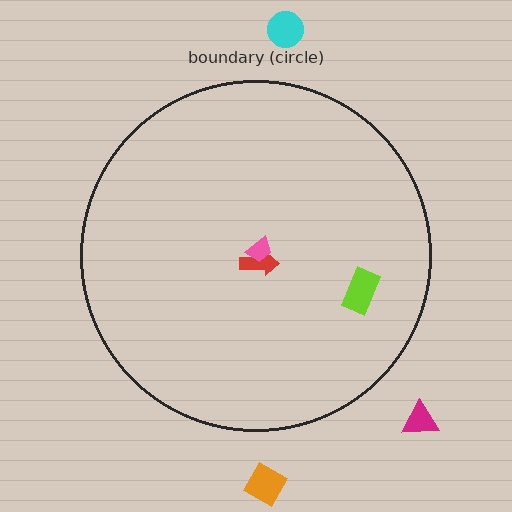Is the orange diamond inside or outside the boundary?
Outside.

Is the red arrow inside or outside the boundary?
Inside.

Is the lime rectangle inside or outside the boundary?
Inside.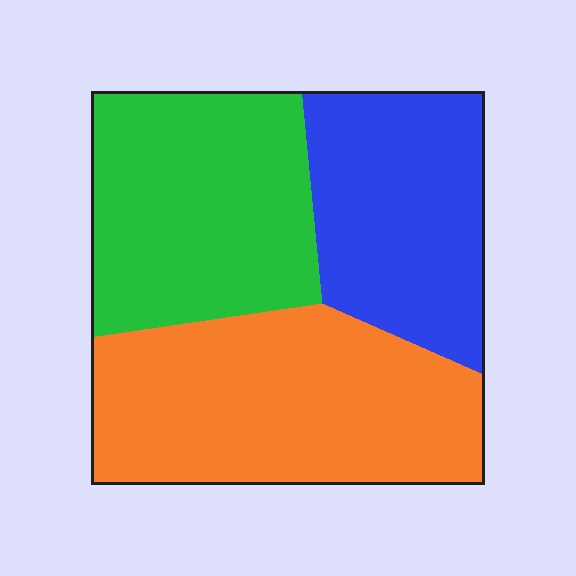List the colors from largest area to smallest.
From largest to smallest: orange, green, blue.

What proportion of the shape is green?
Green takes up about one third (1/3) of the shape.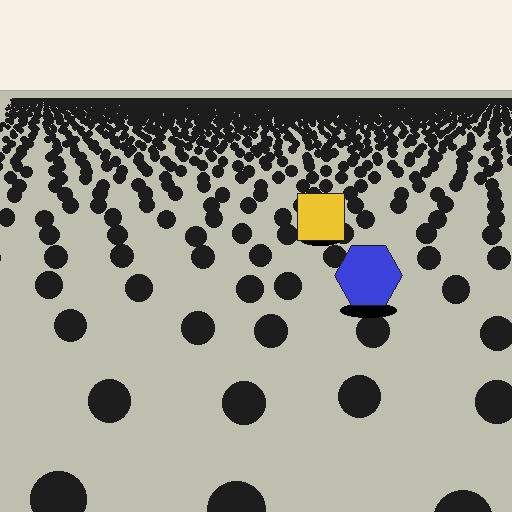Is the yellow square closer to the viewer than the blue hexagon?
No. The blue hexagon is closer — you can tell from the texture gradient: the ground texture is coarser near it.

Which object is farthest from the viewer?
The yellow square is farthest from the viewer. It appears smaller and the ground texture around it is denser.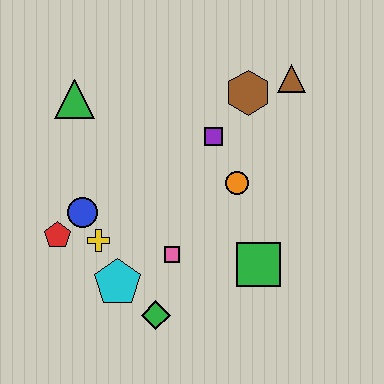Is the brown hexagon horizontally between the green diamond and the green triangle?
No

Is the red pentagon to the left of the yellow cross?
Yes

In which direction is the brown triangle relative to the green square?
The brown triangle is above the green square.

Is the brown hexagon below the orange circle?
No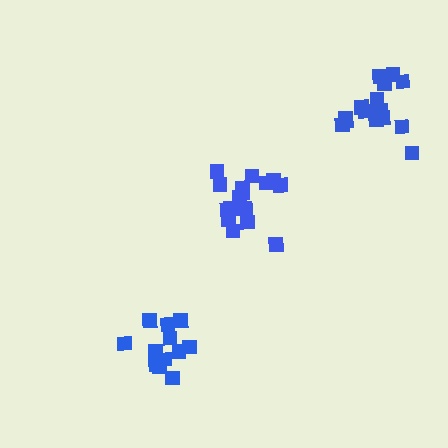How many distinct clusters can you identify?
There are 3 distinct clusters.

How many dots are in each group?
Group 1: 18 dots, Group 2: 16 dots, Group 3: 12 dots (46 total).